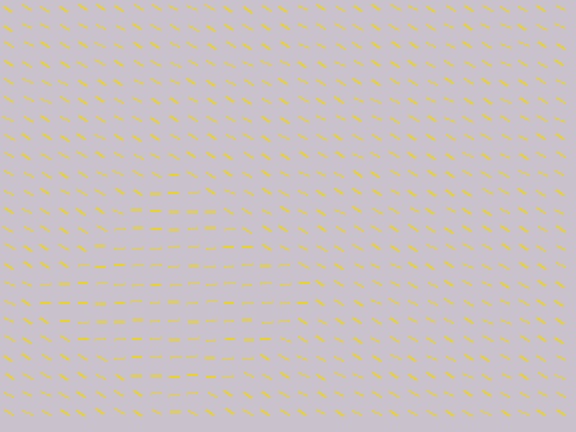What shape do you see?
I see a diamond.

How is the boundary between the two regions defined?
The boundary is defined purely by a change in line orientation (approximately 33 degrees difference). All lines are the same color and thickness.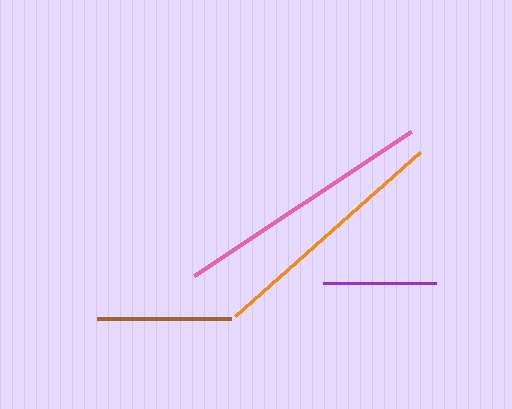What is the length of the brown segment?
The brown segment is approximately 133 pixels long.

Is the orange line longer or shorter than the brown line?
The orange line is longer than the brown line.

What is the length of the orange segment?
The orange segment is approximately 247 pixels long.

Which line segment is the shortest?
The purple line is the shortest at approximately 114 pixels.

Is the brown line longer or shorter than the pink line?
The pink line is longer than the brown line.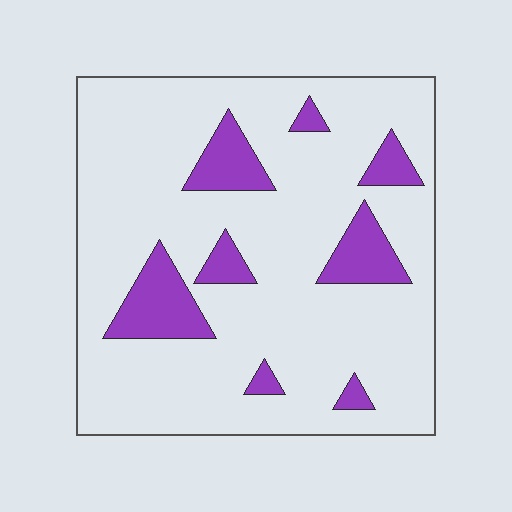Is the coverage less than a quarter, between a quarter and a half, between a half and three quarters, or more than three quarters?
Less than a quarter.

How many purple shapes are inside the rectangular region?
8.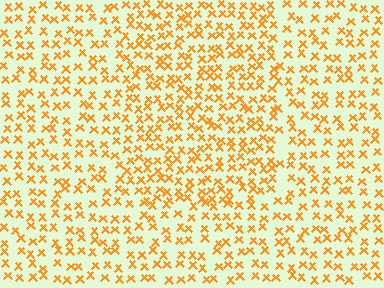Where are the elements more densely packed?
The elements are more densely packed inside the rectangle boundary.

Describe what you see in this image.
The image contains small orange elements arranged at two different densities. A rectangle-shaped region is visible where the elements are more densely packed than the surrounding area.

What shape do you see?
I see a rectangle.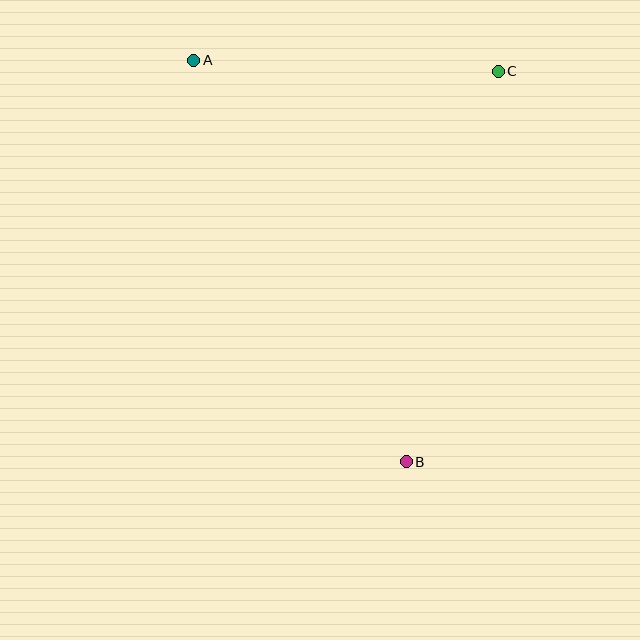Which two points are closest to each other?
Points A and C are closest to each other.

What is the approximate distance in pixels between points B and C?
The distance between B and C is approximately 401 pixels.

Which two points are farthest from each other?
Points A and B are farthest from each other.